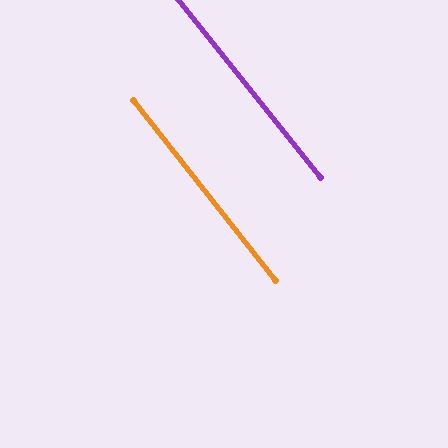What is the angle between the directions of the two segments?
Approximately 0 degrees.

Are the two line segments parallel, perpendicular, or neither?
Parallel — their directions differ by only 0.1°.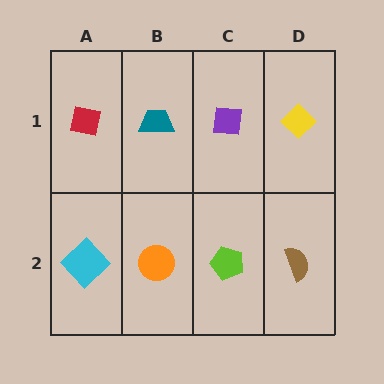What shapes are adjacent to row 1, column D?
A brown semicircle (row 2, column D), a purple square (row 1, column C).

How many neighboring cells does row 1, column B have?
3.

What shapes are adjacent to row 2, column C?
A purple square (row 1, column C), an orange circle (row 2, column B), a brown semicircle (row 2, column D).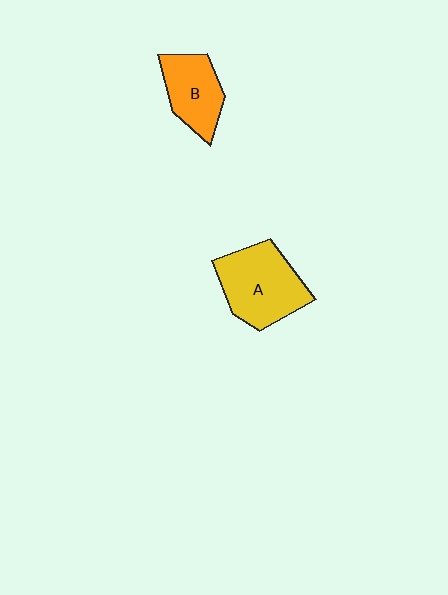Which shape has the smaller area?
Shape B (orange).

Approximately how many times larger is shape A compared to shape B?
Approximately 1.4 times.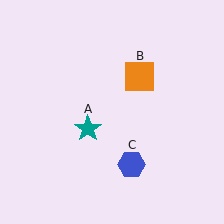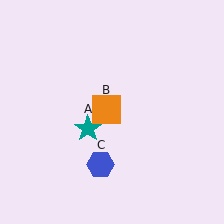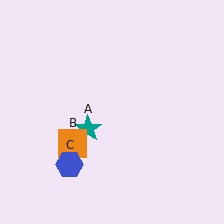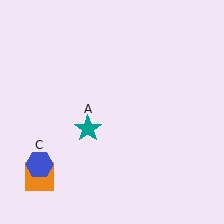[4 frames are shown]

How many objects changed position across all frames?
2 objects changed position: orange square (object B), blue hexagon (object C).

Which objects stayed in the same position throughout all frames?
Teal star (object A) remained stationary.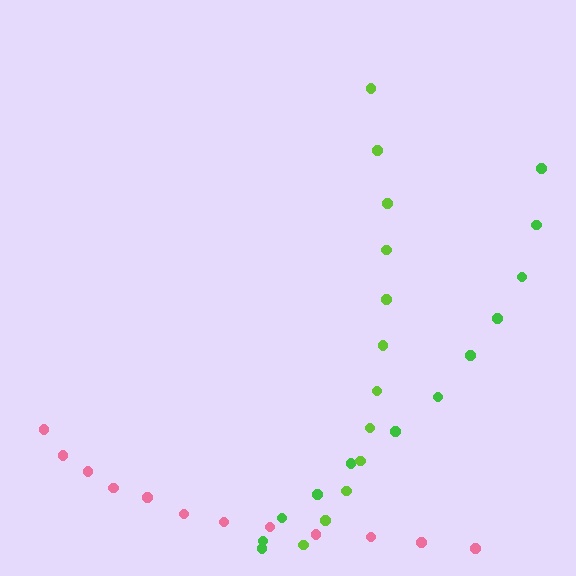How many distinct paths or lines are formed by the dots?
There are 3 distinct paths.